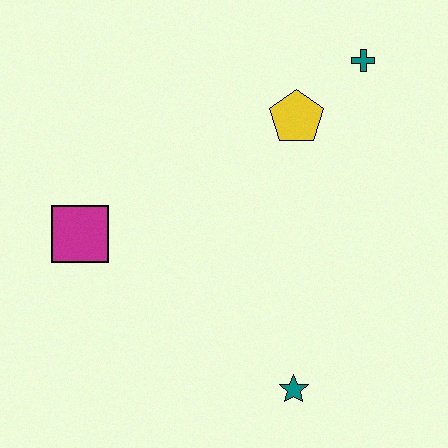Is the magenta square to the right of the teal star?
No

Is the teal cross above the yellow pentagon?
Yes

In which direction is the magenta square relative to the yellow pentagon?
The magenta square is to the left of the yellow pentagon.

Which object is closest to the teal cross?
The yellow pentagon is closest to the teal cross.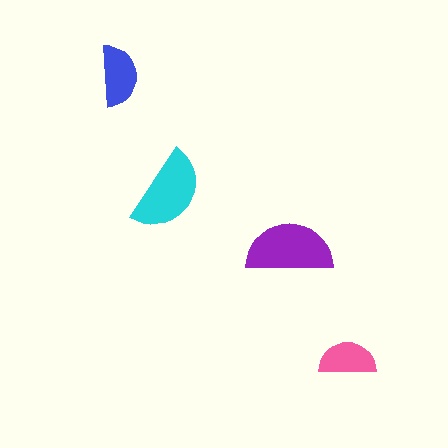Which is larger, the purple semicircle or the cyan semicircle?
The purple one.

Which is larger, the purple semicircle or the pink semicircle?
The purple one.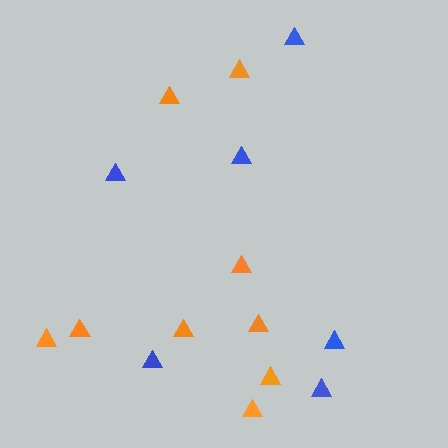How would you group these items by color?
There are 2 groups: one group of orange triangles (9) and one group of blue triangles (6).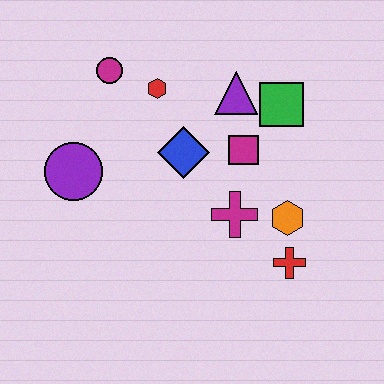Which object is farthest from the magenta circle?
The red cross is farthest from the magenta circle.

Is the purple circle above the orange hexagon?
Yes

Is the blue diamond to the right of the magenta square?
No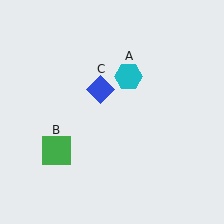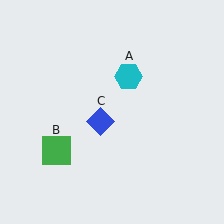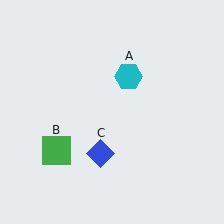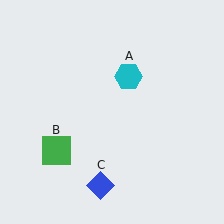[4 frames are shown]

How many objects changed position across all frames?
1 object changed position: blue diamond (object C).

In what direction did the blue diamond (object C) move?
The blue diamond (object C) moved down.